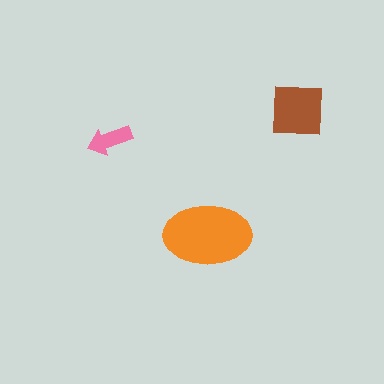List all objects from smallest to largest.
The pink arrow, the brown square, the orange ellipse.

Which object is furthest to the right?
The brown square is rightmost.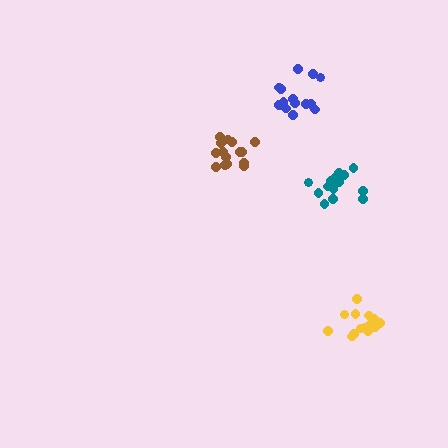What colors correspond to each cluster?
The clusters are colored: brown, yellow, blue, teal.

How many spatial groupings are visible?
There are 4 spatial groupings.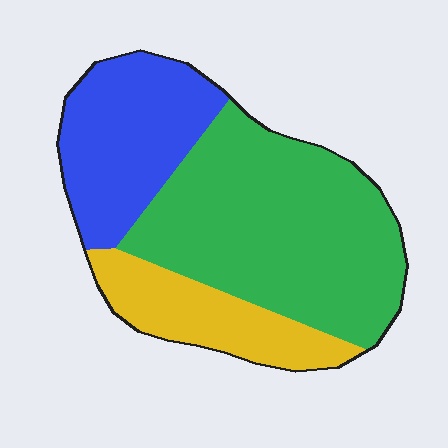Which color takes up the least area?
Yellow, at roughly 20%.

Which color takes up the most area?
Green, at roughly 55%.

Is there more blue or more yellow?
Blue.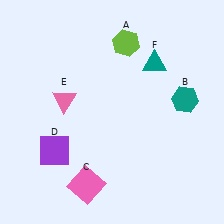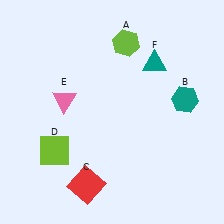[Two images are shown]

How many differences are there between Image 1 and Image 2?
There are 2 differences between the two images.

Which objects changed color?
C changed from pink to red. D changed from purple to lime.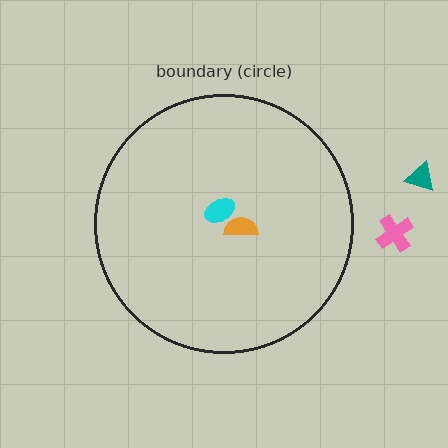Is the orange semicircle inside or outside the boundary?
Inside.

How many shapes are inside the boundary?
2 inside, 2 outside.